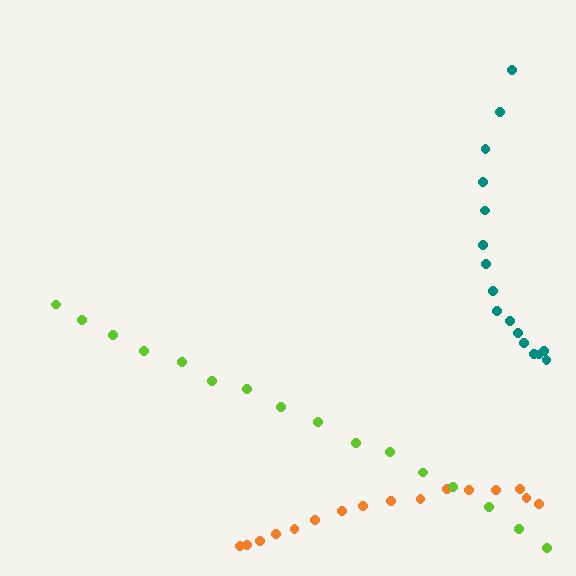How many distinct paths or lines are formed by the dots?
There are 3 distinct paths.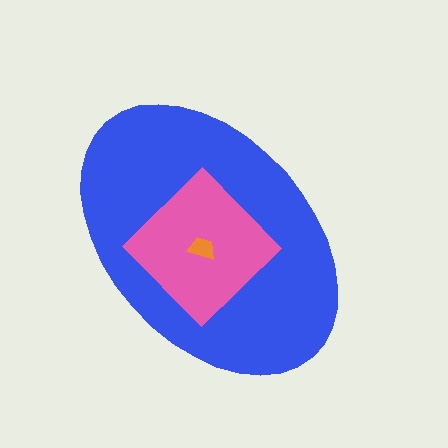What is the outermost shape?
The blue ellipse.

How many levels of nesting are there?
3.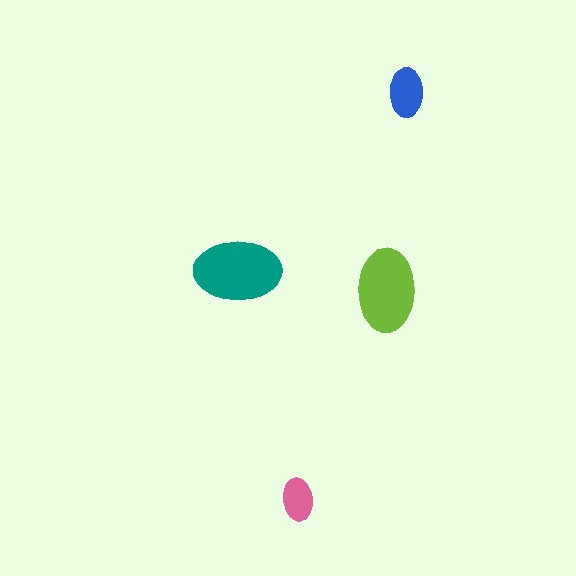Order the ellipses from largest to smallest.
the teal one, the lime one, the blue one, the pink one.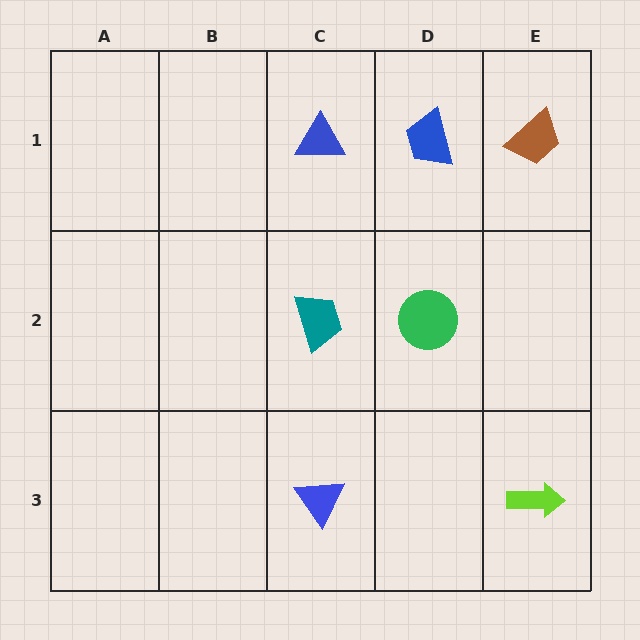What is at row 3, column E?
A lime arrow.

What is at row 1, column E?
A brown trapezoid.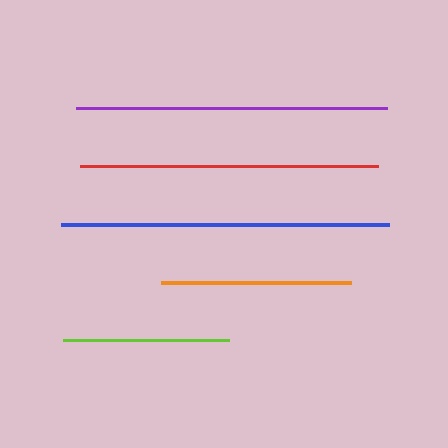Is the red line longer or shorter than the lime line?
The red line is longer than the lime line.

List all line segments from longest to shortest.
From longest to shortest: blue, purple, red, orange, lime.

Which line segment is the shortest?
The lime line is the shortest at approximately 165 pixels.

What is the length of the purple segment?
The purple segment is approximately 311 pixels long.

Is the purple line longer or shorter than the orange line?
The purple line is longer than the orange line.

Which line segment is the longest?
The blue line is the longest at approximately 329 pixels.